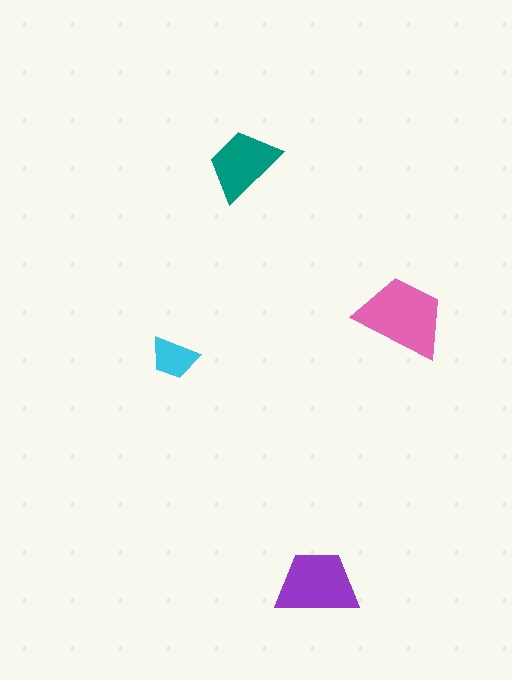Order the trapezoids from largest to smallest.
the pink one, the purple one, the teal one, the cyan one.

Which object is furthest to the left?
The cyan trapezoid is leftmost.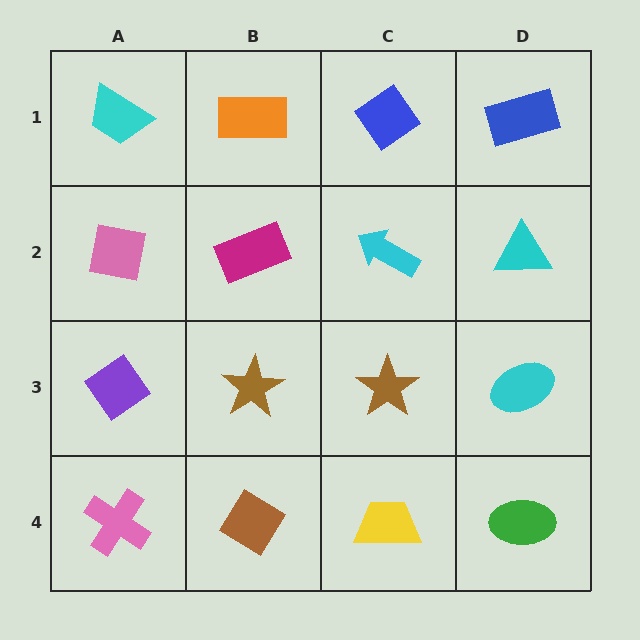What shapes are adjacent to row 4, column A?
A purple diamond (row 3, column A), a brown diamond (row 4, column B).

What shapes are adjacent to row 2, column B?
An orange rectangle (row 1, column B), a brown star (row 3, column B), a pink square (row 2, column A), a cyan arrow (row 2, column C).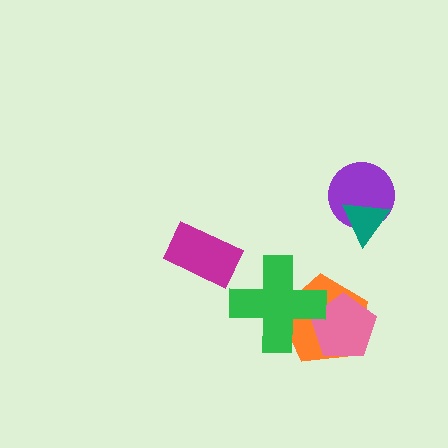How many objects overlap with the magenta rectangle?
0 objects overlap with the magenta rectangle.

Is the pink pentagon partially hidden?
Yes, it is partially covered by another shape.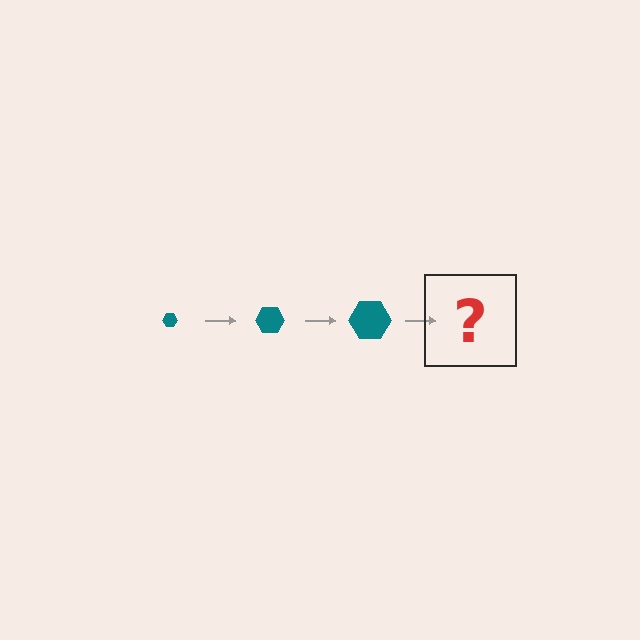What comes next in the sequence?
The next element should be a teal hexagon, larger than the previous one.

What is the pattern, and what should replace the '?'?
The pattern is that the hexagon gets progressively larger each step. The '?' should be a teal hexagon, larger than the previous one.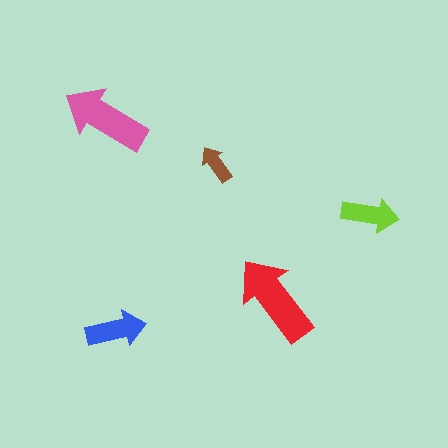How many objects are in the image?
There are 5 objects in the image.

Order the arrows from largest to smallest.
the red one, the pink one, the blue one, the lime one, the brown one.